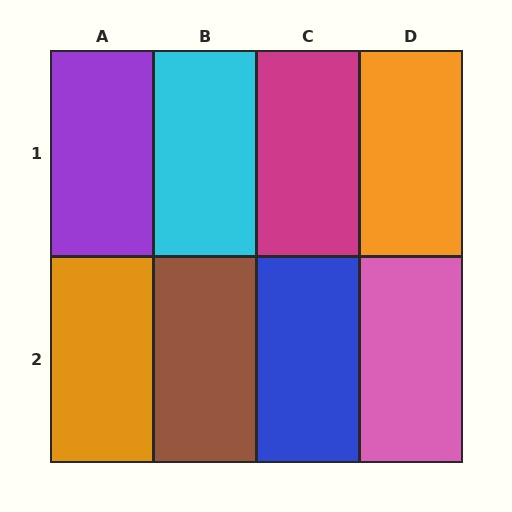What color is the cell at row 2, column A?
Orange.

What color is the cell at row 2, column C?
Blue.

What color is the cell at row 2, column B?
Brown.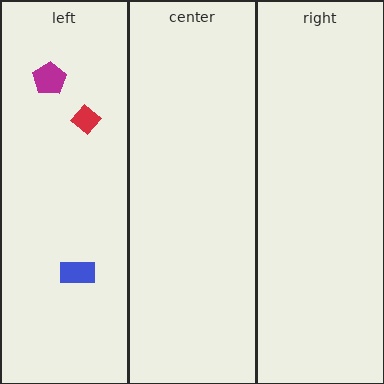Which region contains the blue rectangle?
The left region.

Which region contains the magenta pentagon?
The left region.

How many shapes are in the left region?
3.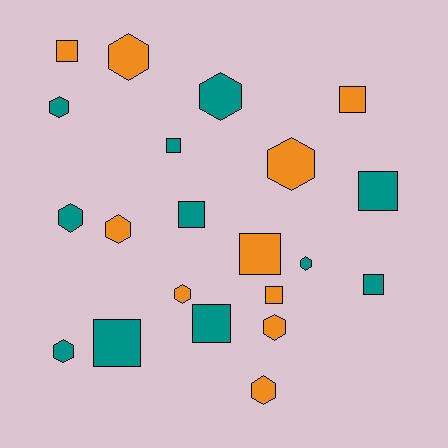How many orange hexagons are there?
There are 6 orange hexagons.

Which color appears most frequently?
Teal, with 11 objects.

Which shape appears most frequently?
Hexagon, with 11 objects.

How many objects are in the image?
There are 21 objects.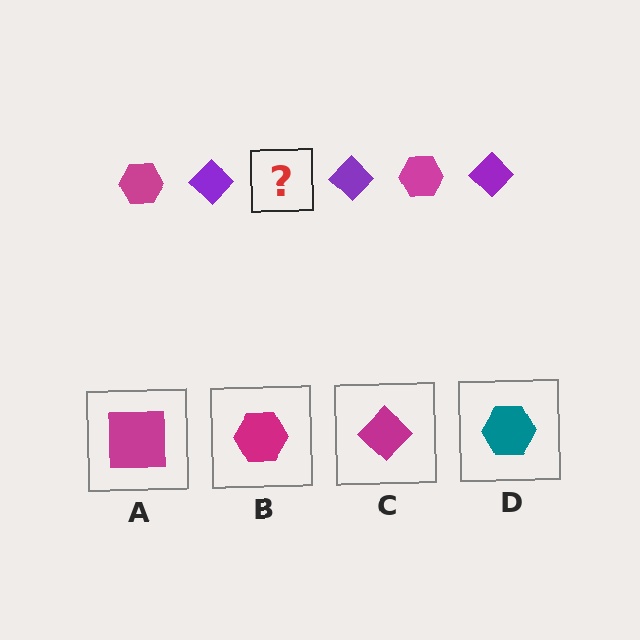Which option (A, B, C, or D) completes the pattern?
B.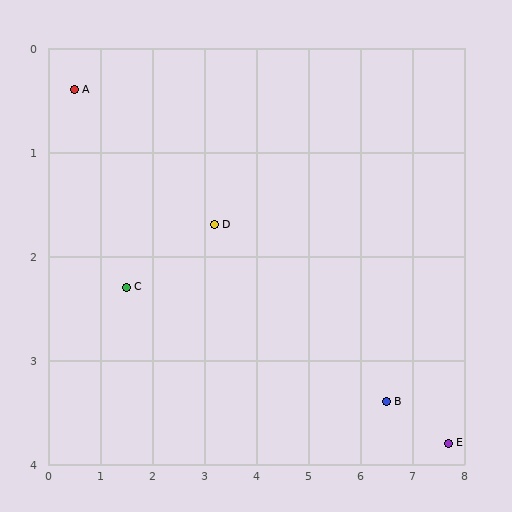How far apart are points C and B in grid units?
Points C and B are about 5.1 grid units apart.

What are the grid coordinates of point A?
Point A is at approximately (0.5, 0.4).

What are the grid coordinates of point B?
Point B is at approximately (6.5, 3.4).